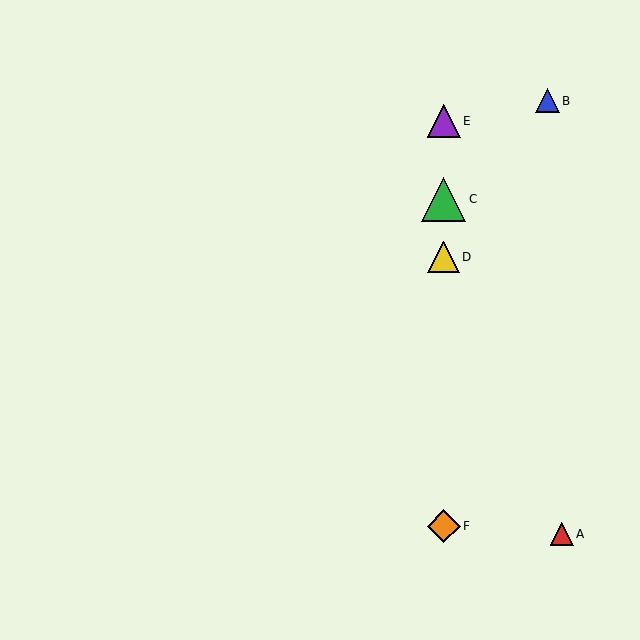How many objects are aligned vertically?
4 objects (C, D, E, F) are aligned vertically.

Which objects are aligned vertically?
Objects C, D, E, F are aligned vertically.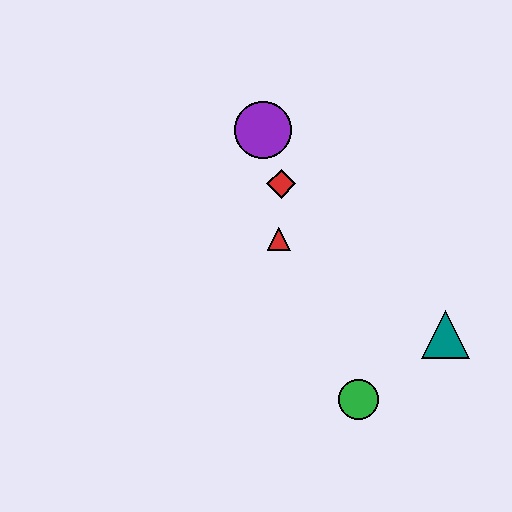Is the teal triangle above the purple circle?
No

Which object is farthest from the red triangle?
The teal triangle is farthest from the red triangle.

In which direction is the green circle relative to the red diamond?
The green circle is below the red diamond.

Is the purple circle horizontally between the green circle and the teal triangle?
No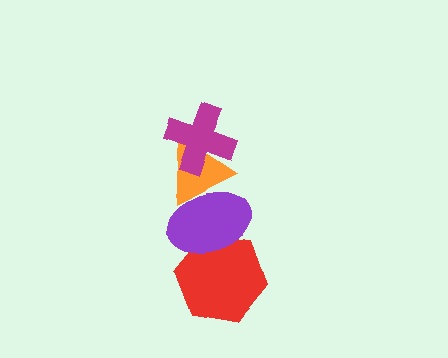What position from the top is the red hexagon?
The red hexagon is 4th from the top.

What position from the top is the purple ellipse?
The purple ellipse is 3rd from the top.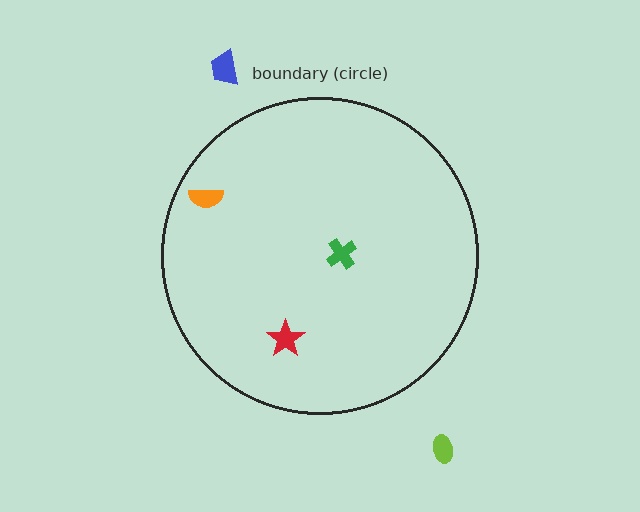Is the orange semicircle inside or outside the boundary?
Inside.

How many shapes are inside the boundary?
3 inside, 2 outside.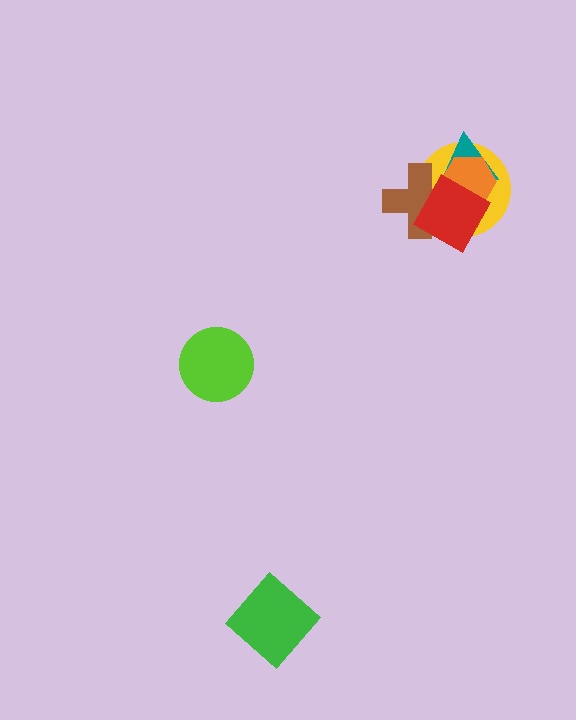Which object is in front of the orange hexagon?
The red square is in front of the orange hexagon.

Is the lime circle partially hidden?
No, no other shape covers it.